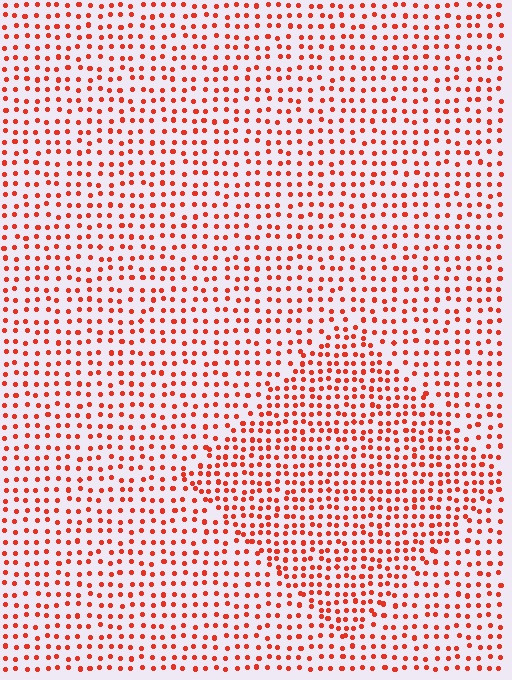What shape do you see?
I see a diamond.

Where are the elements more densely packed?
The elements are more densely packed inside the diamond boundary.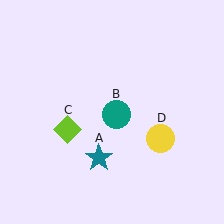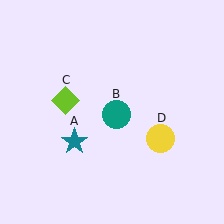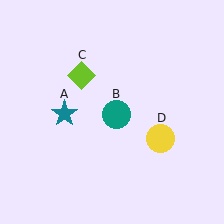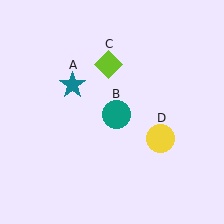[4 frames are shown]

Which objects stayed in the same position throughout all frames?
Teal circle (object B) and yellow circle (object D) remained stationary.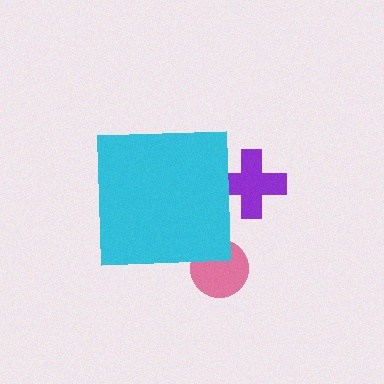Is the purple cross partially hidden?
Yes, the purple cross is partially hidden behind the cyan square.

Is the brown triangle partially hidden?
Yes, the brown triangle is partially hidden behind the cyan square.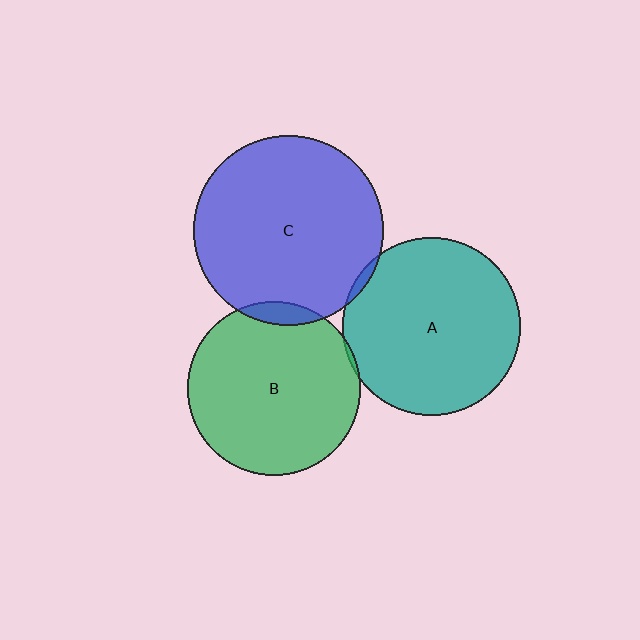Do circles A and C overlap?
Yes.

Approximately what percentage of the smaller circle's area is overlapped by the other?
Approximately 5%.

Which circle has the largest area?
Circle C (blue).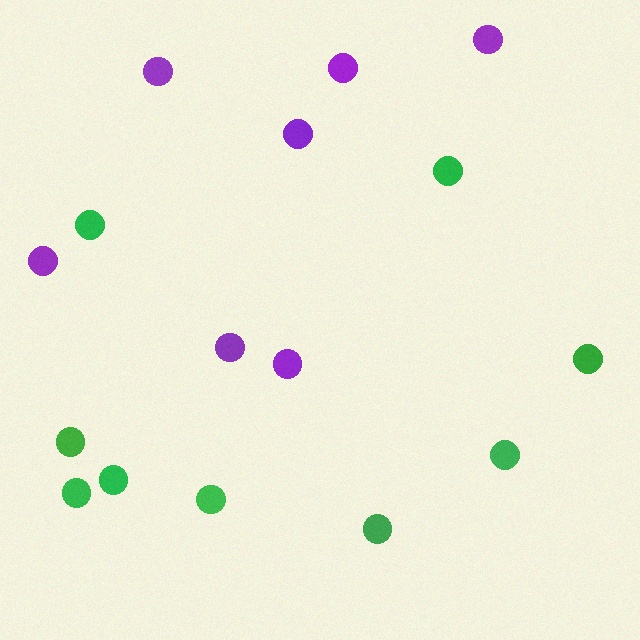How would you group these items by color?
There are 2 groups: one group of purple circles (7) and one group of green circles (9).